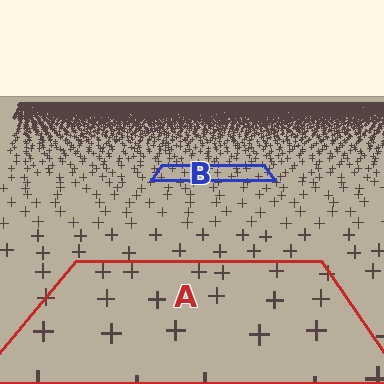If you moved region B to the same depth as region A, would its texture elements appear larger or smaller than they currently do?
They would appear larger. At a closer depth, the same texture elements are projected at a bigger on-screen size.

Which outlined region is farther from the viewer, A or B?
Region B is farther from the viewer — the texture elements inside it appear smaller and more densely packed.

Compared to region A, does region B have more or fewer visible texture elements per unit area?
Region B has more texture elements per unit area — they are packed more densely because it is farther away.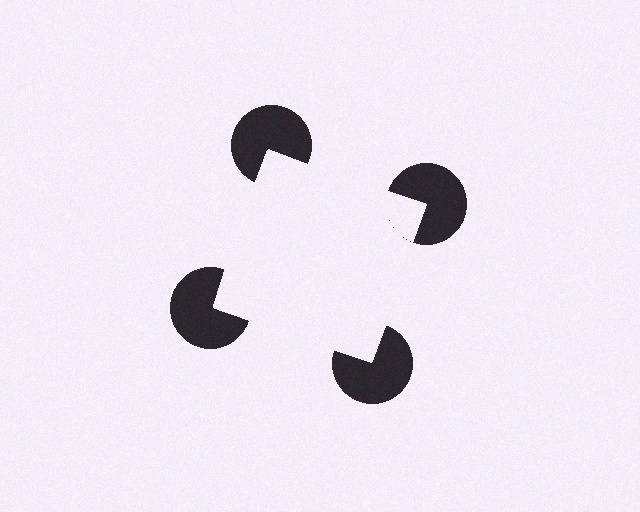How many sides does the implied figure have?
4 sides.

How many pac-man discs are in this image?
There are 4 — one at each vertex of the illusory square.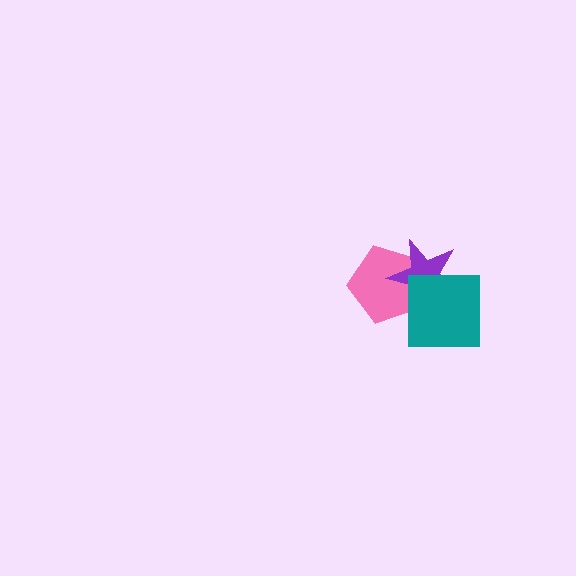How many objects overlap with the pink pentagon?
2 objects overlap with the pink pentagon.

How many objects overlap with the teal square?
2 objects overlap with the teal square.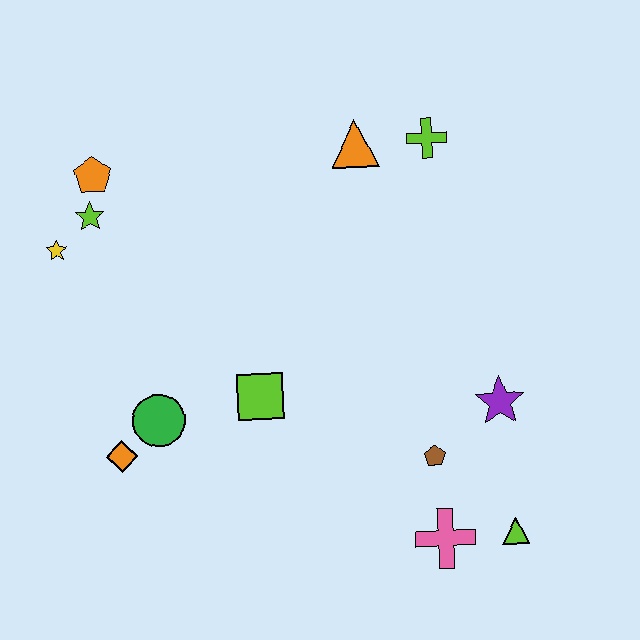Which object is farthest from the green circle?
The lime cross is farthest from the green circle.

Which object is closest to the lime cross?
The orange triangle is closest to the lime cross.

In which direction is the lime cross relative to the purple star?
The lime cross is above the purple star.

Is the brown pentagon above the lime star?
No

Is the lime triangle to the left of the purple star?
No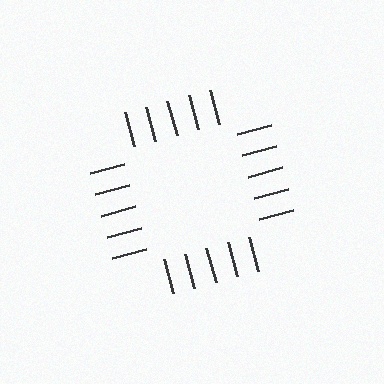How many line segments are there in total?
20 — 5 along each of the 4 edges.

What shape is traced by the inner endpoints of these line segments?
An illusory square — the line segments terminate on its edges but no continuous stroke is drawn.